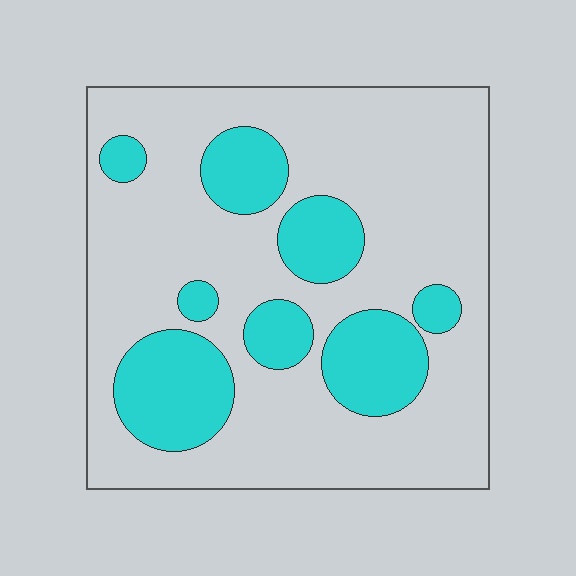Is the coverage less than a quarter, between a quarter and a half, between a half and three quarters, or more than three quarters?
Between a quarter and a half.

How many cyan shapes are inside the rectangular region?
8.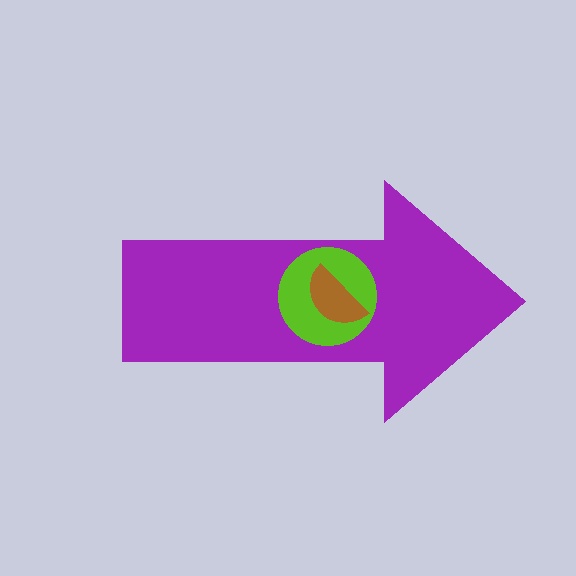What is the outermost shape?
The purple arrow.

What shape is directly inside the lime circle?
The brown semicircle.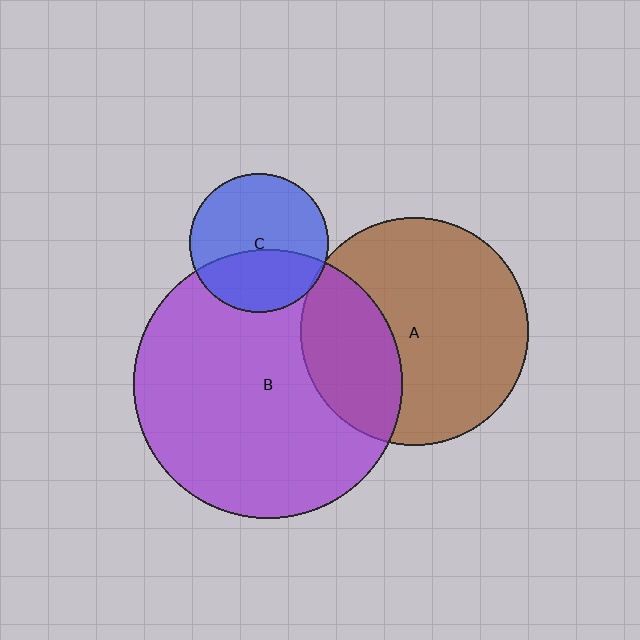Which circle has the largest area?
Circle B (purple).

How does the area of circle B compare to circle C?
Approximately 3.7 times.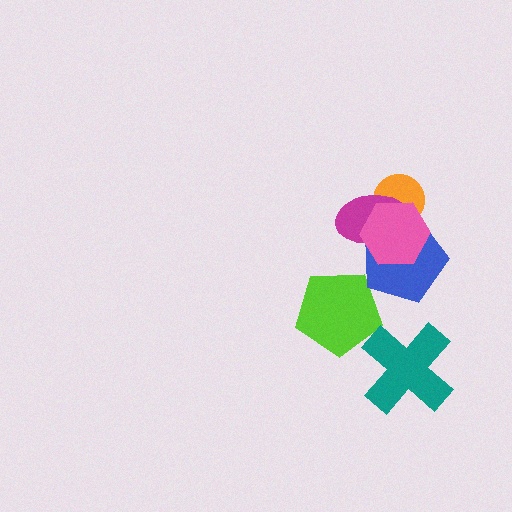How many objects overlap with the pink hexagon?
3 objects overlap with the pink hexagon.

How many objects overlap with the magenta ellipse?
3 objects overlap with the magenta ellipse.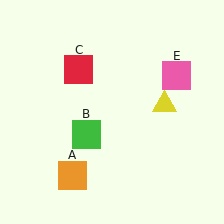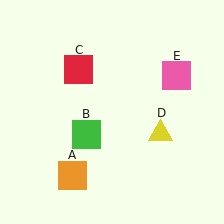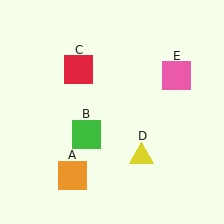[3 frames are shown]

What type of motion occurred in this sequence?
The yellow triangle (object D) rotated clockwise around the center of the scene.